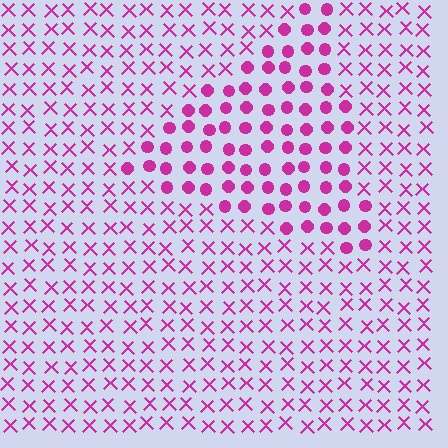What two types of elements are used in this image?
The image uses circles inside the triangle region and X marks outside it.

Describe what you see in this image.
The image is filled with small magenta elements arranged in a uniform grid. A triangle-shaped region contains circles, while the surrounding area contains X marks. The boundary is defined purely by the change in element shape.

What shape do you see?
I see a triangle.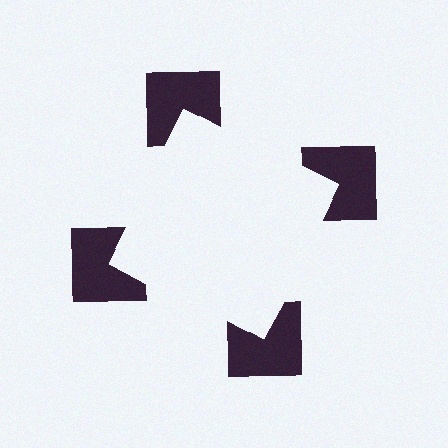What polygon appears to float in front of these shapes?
An illusory square — its edges are inferred from the aligned wedge cuts in the notched squares, not physically drawn.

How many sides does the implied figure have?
4 sides.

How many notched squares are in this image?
There are 4 — one at each vertex of the illusory square.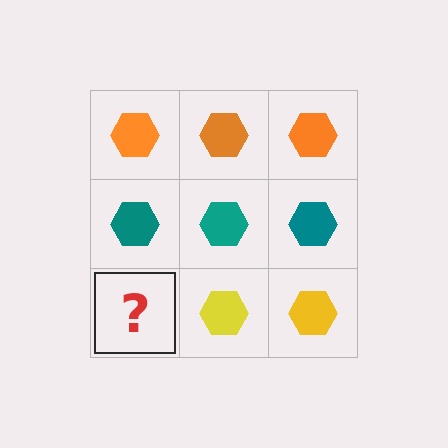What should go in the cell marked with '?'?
The missing cell should contain a yellow hexagon.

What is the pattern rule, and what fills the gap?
The rule is that each row has a consistent color. The gap should be filled with a yellow hexagon.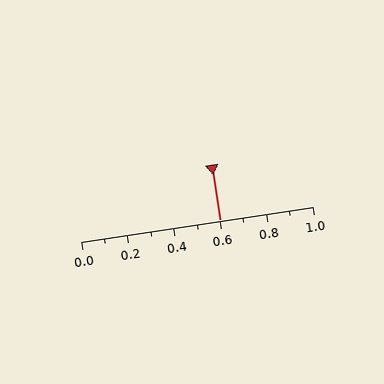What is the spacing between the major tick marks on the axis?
The major ticks are spaced 0.2 apart.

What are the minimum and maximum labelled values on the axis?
The axis runs from 0.0 to 1.0.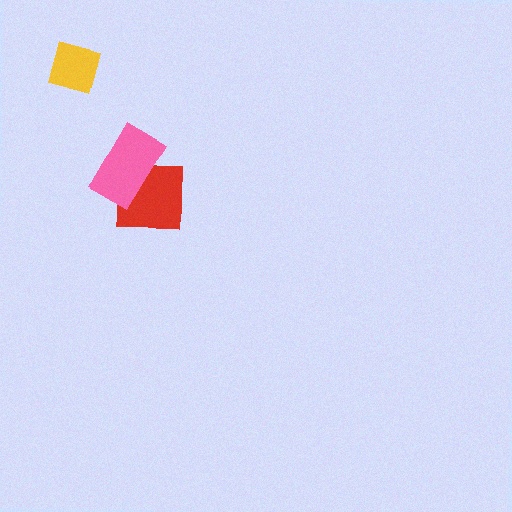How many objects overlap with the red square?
1 object overlaps with the red square.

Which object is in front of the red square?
The pink rectangle is in front of the red square.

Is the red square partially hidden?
Yes, it is partially covered by another shape.